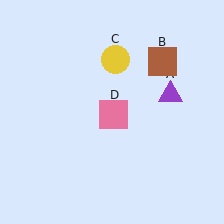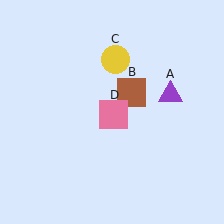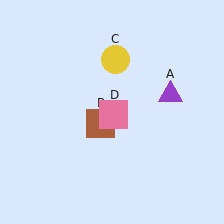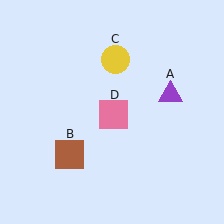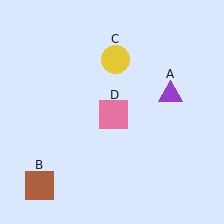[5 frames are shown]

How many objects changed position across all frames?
1 object changed position: brown square (object B).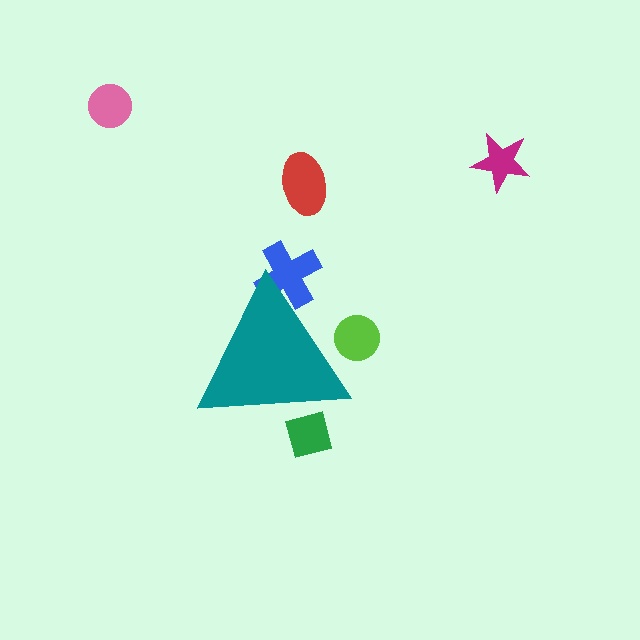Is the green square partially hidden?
Yes, the green square is partially hidden behind the teal triangle.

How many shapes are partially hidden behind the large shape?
3 shapes are partially hidden.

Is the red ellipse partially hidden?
No, the red ellipse is fully visible.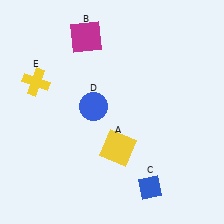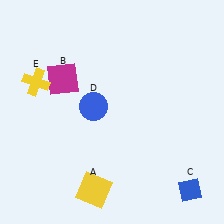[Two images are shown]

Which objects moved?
The objects that moved are: the yellow square (A), the magenta square (B), the blue diamond (C).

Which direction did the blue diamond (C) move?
The blue diamond (C) moved right.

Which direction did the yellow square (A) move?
The yellow square (A) moved down.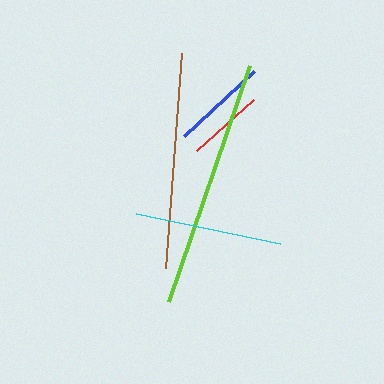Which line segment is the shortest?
The red line is the shortest at approximately 77 pixels.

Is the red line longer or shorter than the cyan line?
The cyan line is longer than the red line.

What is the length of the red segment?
The red segment is approximately 77 pixels long.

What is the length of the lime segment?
The lime segment is approximately 250 pixels long.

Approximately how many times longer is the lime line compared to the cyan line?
The lime line is approximately 1.7 times the length of the cyan line.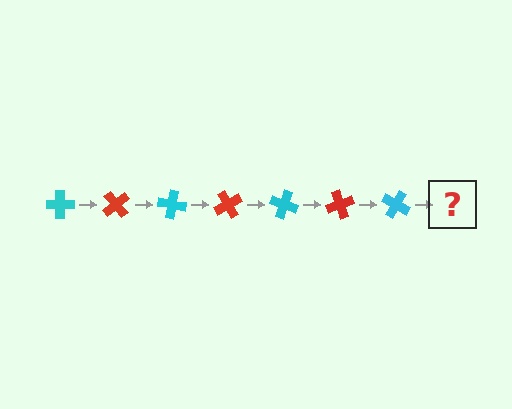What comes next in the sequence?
The next element should be a red cross, rotated 350 degrees from the start.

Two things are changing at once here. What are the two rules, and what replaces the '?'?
The two rules are that it rotates 50 degrees each step and the color cycles through cyan and red. The '?' should be a red cross, rotated 350 degrees from the start.